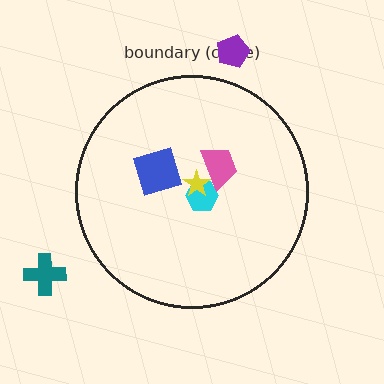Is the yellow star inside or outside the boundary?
Inside.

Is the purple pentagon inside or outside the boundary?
Outside.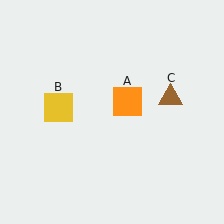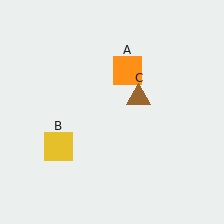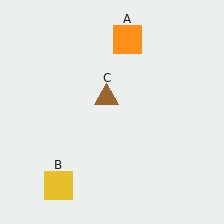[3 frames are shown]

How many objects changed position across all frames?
3 objects changed position: orange square (object A), yellow square (object B), brown triangle (object C).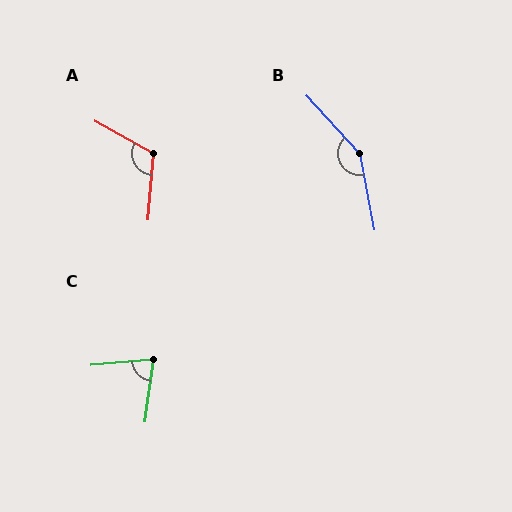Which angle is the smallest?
C, at approximately 77 degrees.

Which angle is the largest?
B, at approximately 148 degrees.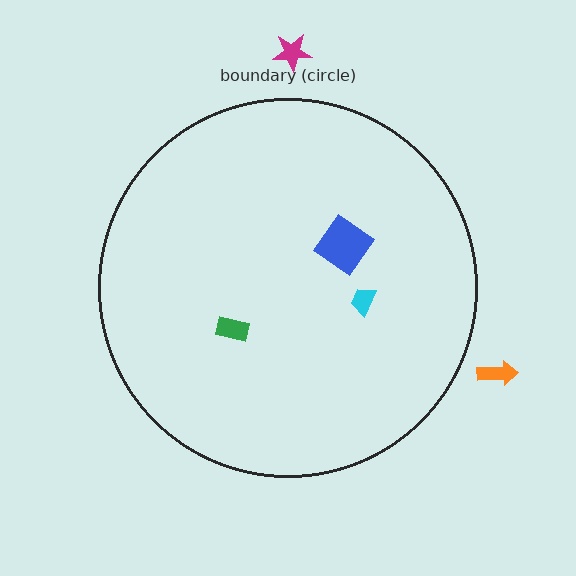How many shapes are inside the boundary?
3 inside, 2 outside.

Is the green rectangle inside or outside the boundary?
Inside.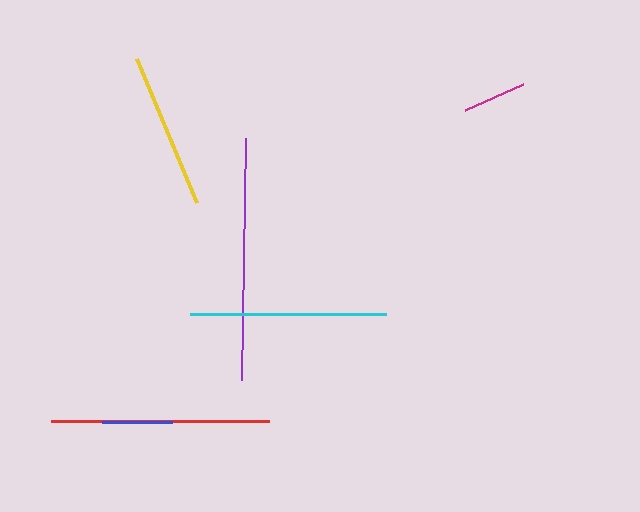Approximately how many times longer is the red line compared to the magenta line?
The red line is approximately 3.5 times the length of the magenta line.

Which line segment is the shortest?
The magenta line is the shortest at approximately 63 pixels.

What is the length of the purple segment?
The purple segment is approximately 243 pixels long.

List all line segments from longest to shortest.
From longest to shortest: purple, red, cyan, yellow, blue, magenta.